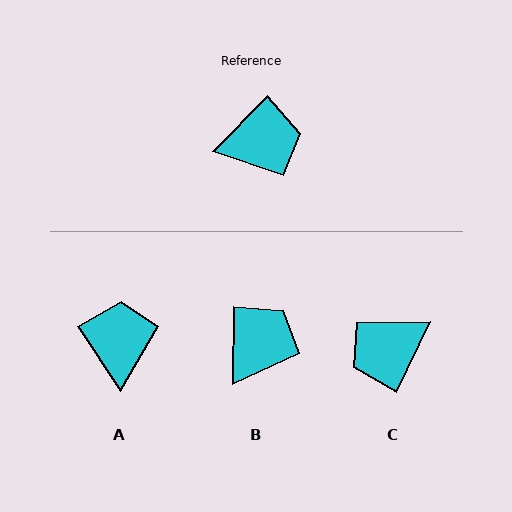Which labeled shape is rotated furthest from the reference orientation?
C, about 161 degrees away.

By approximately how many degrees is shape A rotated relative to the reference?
Approximately 78 degrees counter-clockwise.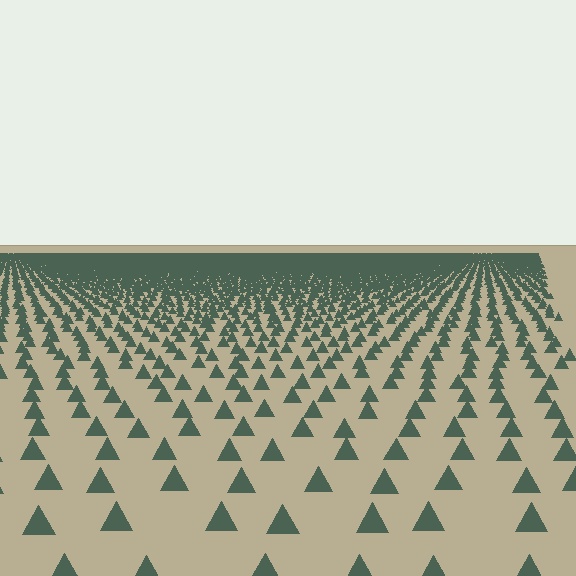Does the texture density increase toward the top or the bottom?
Density increases toward the top.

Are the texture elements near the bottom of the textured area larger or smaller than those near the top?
Larger. Near the bottom, elements are closer to the viewer and appear at a bigger on-screen size.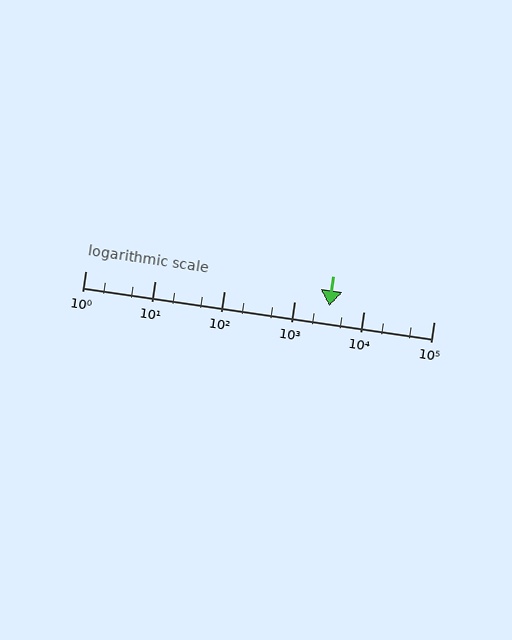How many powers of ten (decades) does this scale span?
The scale spans 5 decades, from 1 to 100000.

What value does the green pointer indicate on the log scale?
The pointer indicates approximately 3200.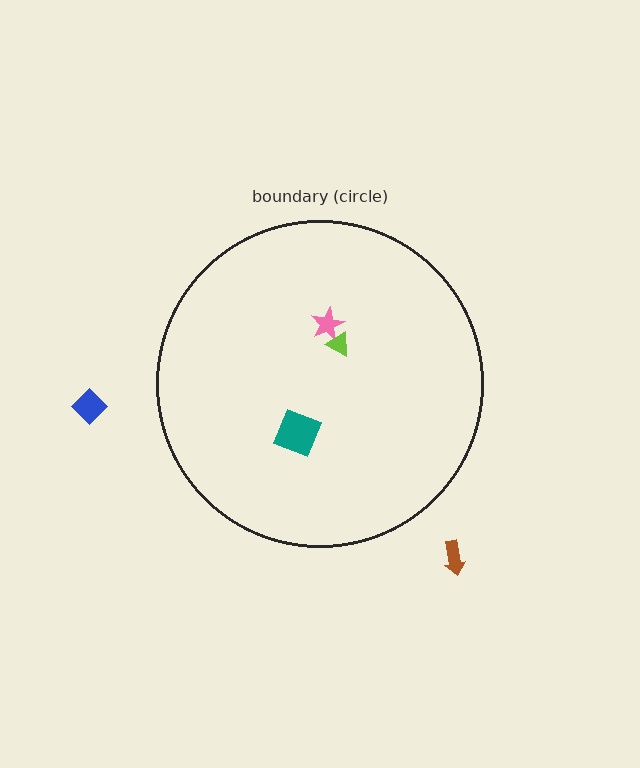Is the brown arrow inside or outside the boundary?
Outside.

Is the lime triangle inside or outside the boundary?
Inside.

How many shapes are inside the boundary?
3 inside, 2 outside.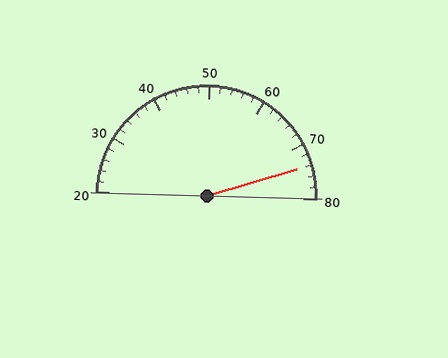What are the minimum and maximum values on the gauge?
The gauge ranges from 20 to 80.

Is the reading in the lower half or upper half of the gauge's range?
The reading is in the upper half of the range (20 to 80).